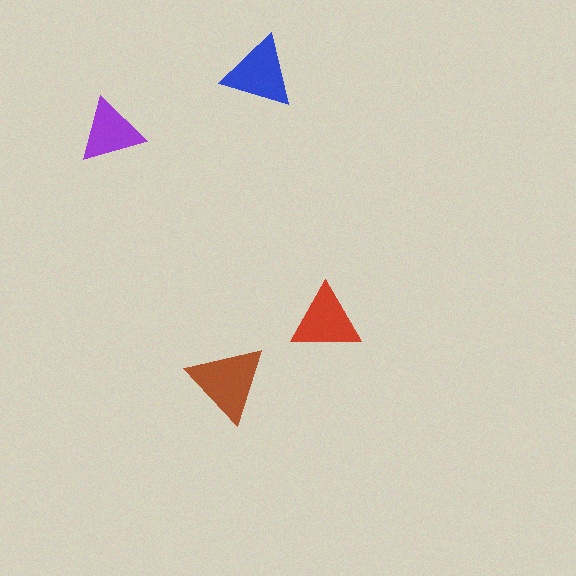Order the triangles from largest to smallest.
the brown one, the blue one, the red one, the purple one.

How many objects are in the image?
There are 4 objects in the image.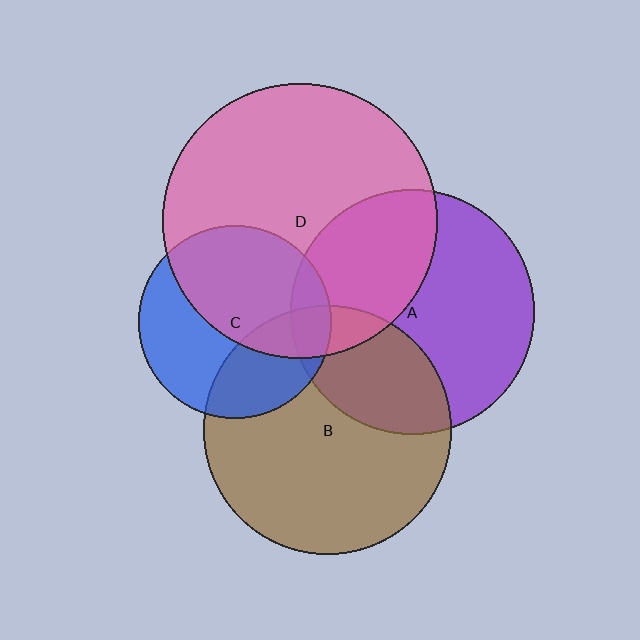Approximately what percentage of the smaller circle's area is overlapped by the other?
Approximately 55%.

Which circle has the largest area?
Circle D (pink).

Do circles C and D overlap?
Yes.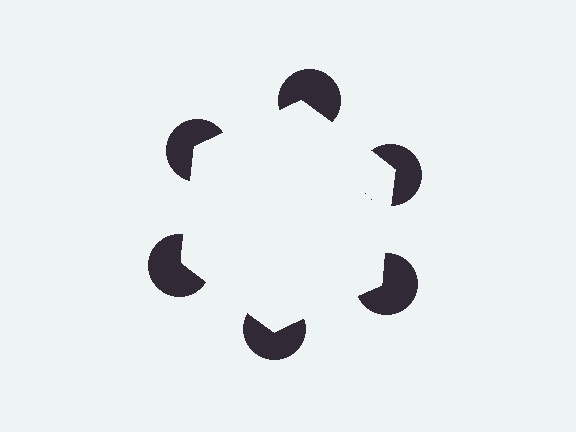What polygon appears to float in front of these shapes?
An illusory hexagon — its edges are inferred from the aligned wedge cuts in the pac-man discs, not physically drawn.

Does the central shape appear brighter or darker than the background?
It typically appears slightly brighter than the background, even though no actual brightness change is drawn.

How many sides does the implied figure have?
6 sides.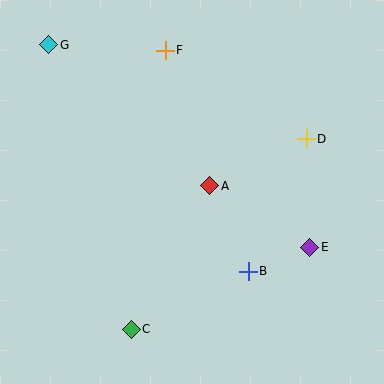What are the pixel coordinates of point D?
Point D is at (306, 139).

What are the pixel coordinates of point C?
Point C is at (131, 329).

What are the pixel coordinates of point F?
Point F is at (165, 50).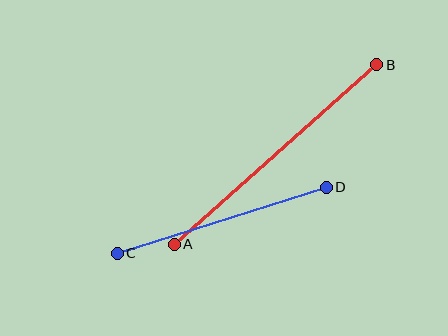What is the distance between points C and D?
The distance is approximately 219 pixels.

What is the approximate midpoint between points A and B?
The midpoint is at approximately (275, 154) pixels.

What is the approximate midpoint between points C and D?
The midpoint is at approximately (222, 220) pixels.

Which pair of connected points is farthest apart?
Points A and B are farthest apart.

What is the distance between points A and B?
The distance is approximately 271 pixels.